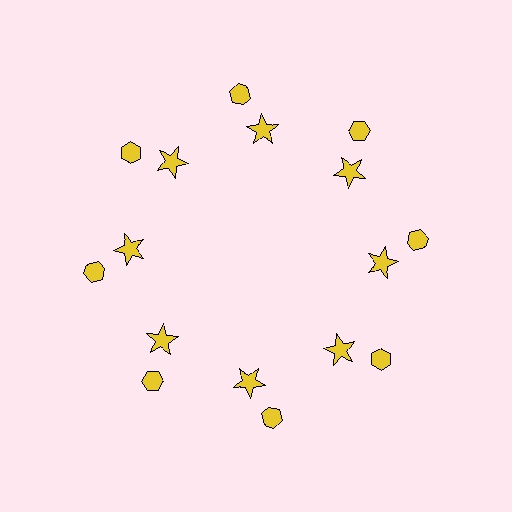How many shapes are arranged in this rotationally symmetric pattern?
There are 16 shapes, arranged in 8 groups of 2.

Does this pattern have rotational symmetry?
Yes, this pattern has 8-fold rotational symmetry. It looks the same after rotating 45 degrees around the center.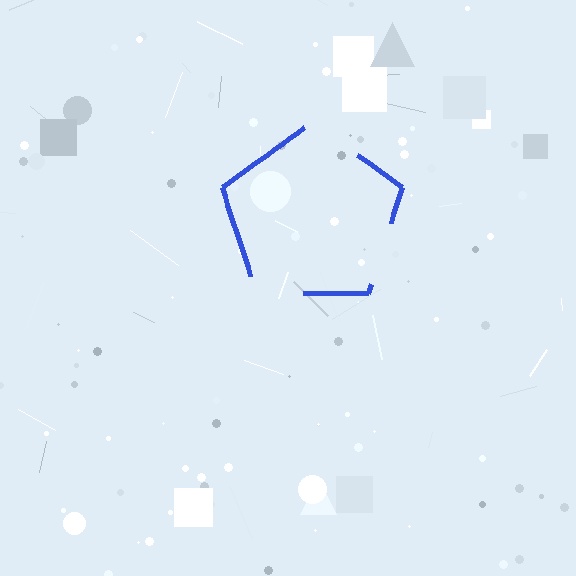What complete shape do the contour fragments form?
The contour fragments form a pentagon.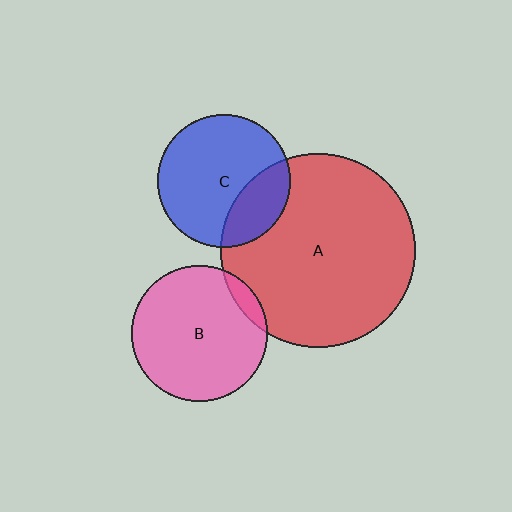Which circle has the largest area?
Circle A (red).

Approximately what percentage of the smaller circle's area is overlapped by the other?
Approximately 25%.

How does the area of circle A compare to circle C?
Approximately 2.1 times.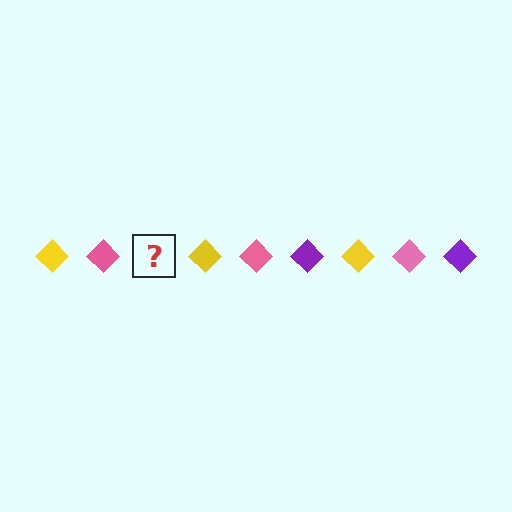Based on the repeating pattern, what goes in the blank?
The blank should be a purple diamond.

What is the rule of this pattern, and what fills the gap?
The rule is that the pattern cycles through yellow, pink, purple diamonds. The gap should be filled with a purple diamond.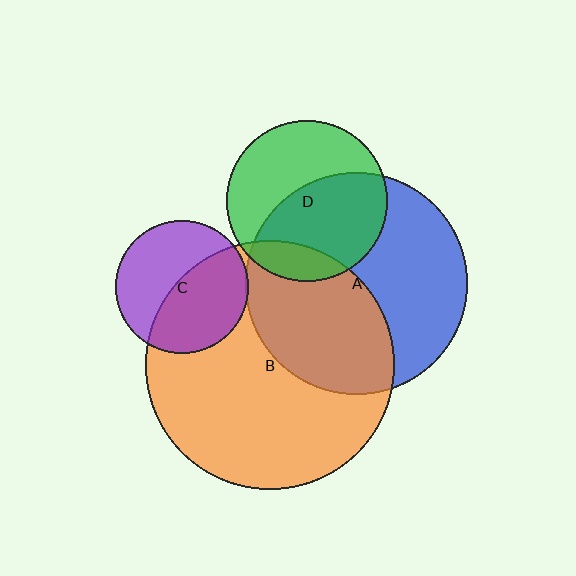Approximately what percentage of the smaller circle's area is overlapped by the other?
Approximately 5%.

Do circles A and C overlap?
Yes.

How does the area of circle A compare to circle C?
Approximately 2.8 times.